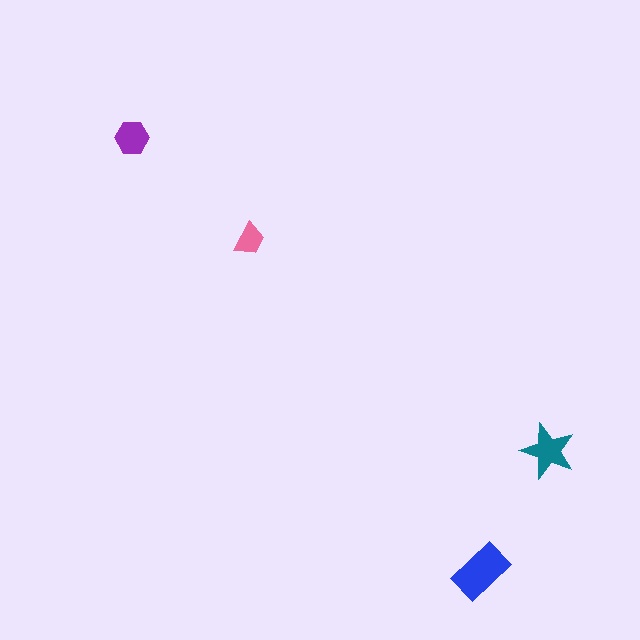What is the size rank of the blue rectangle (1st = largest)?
1st.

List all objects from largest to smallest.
The blue rectangle, the teal star, the purple hexagon, the pink trapezoid.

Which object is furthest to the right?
The teal star is rightmost.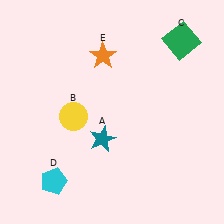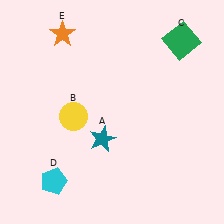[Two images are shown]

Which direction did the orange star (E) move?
The orange star (E) moved left.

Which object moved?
The orange star (E) moved left.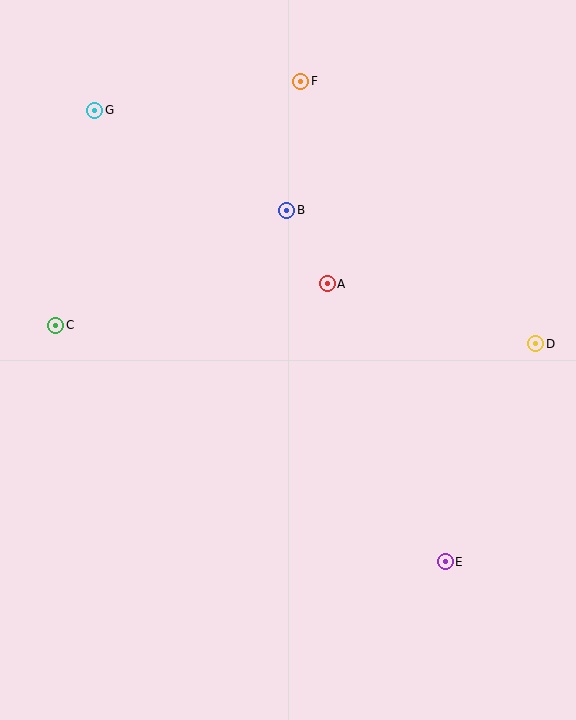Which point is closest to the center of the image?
Point A at (327, 284) is closest to the center.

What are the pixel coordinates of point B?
Point B is at (287, 210).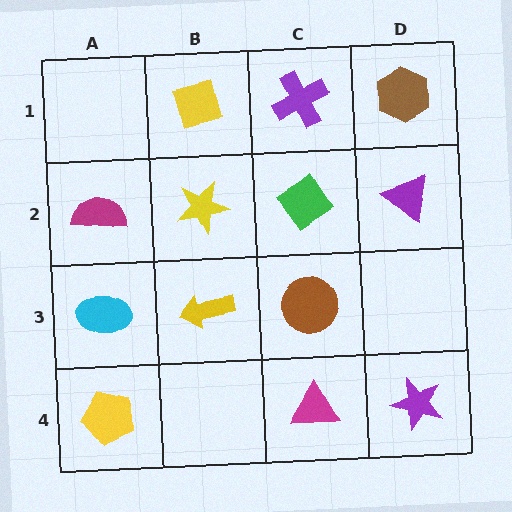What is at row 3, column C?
A brown circle.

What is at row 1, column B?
A yellow square.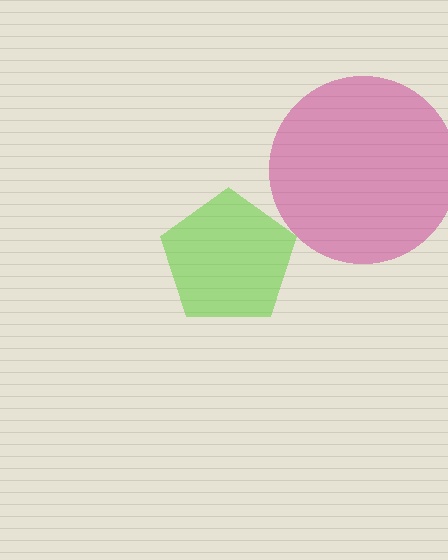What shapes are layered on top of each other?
The layered shapes are: a magenta circle, a lime pentagon.